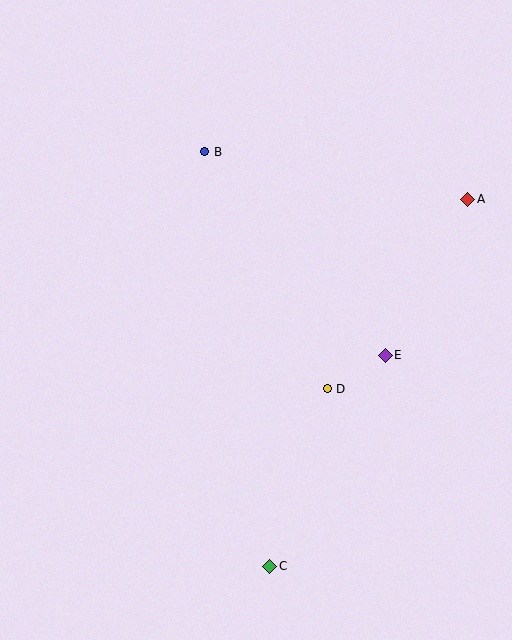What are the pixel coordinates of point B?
Point B is at (205, 152).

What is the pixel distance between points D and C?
The distance between D and C is 187 pixels.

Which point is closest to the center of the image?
Point D at (327, 389) is closest to the center.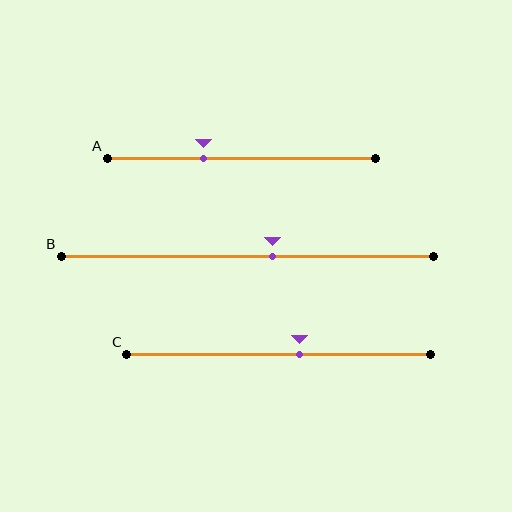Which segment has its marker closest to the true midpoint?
Segment C has its marker closest to the true midpoint.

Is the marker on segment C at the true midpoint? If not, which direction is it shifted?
No, the marker on segment C is shifted to the right by about 7% of the segment length.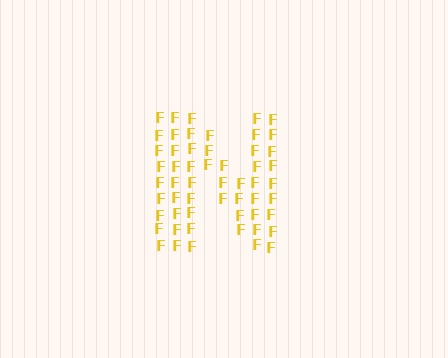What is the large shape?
The large shape is the letter N.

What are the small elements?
The small elements are letter F's.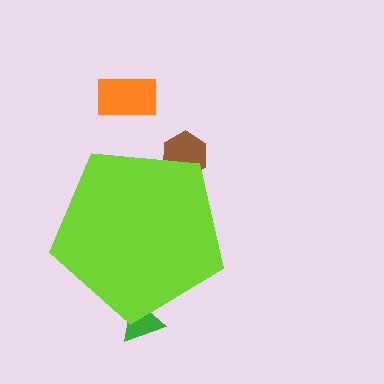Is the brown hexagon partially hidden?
Yes, the brown hexagon is partially hidden behind the lime pentagon.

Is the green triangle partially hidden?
Yes, the green triangle is partially hidden behind the lime pentagon.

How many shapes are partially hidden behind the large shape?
2 shapes are partially hidden.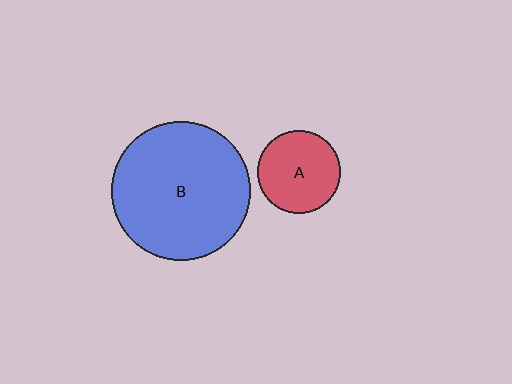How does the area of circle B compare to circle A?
Approximately 2.8 times.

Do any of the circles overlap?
No, none of the circles overlap.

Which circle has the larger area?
Circle B (blue).